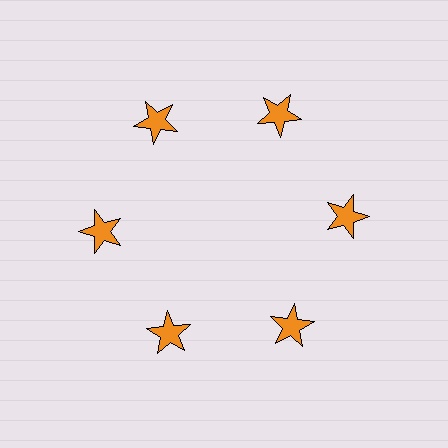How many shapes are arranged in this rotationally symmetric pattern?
There are 6 shapes, arranged in 6 groups of 1.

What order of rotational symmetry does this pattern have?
This pattern has 6-fold rotational symmetry.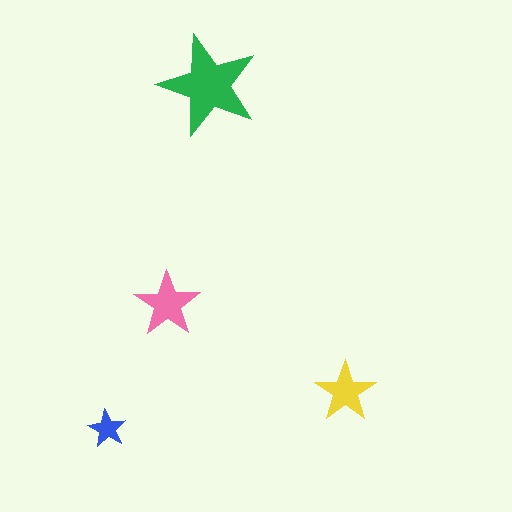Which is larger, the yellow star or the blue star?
The yellow one.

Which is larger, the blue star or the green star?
The green one.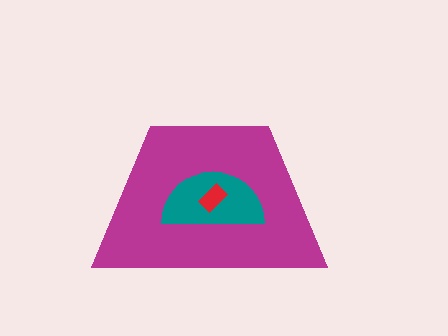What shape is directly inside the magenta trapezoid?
The teal semicircle.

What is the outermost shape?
The magenta trapezoid.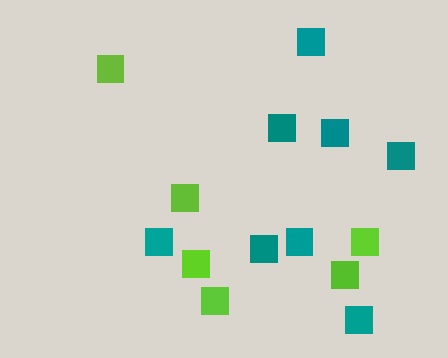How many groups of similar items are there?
There are 2 groups: one group of lime squares (6) and one group of teal squares (8).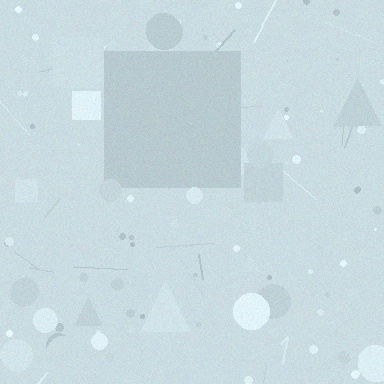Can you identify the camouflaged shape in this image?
The camouflaged shape is a square.